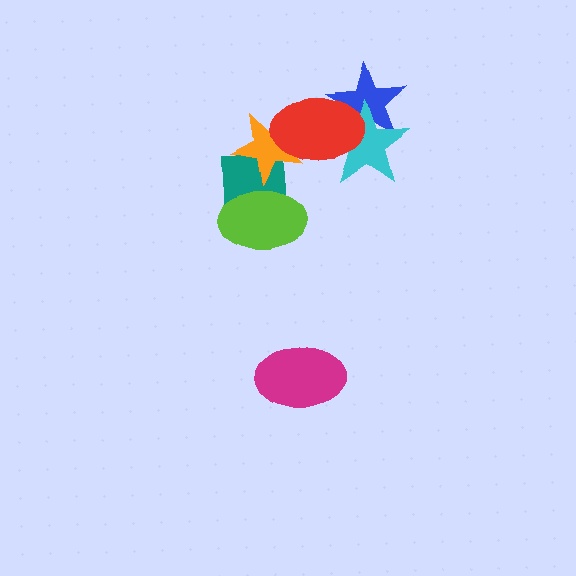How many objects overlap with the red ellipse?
3 objects overlap with the red ellipse.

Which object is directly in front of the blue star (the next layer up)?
The cyan star is directly in front of the blue star.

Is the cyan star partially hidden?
Yes, it is partially covered by another shape.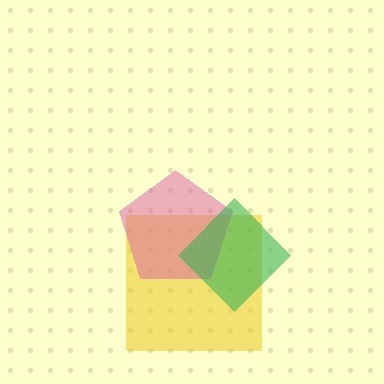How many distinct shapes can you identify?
There are 3 distinct shapes: a yellow square, a pink pentagon, a green diamond.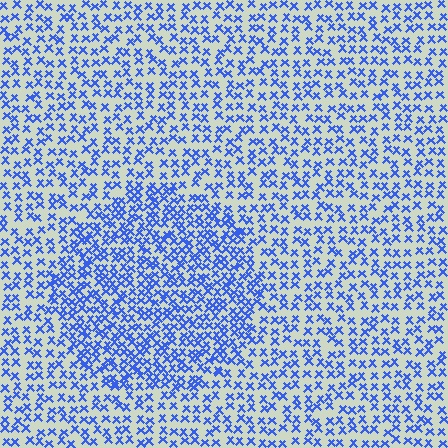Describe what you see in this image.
The image contains small blue elements arranged at two different densities. A circle-shaped region is visible where the elements are more densely packed than the surrounding area.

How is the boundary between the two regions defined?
The boundary is defined by a change in element density (approximately 1.7x ratio). All elements are the same color, size, and shape.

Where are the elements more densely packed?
The elements are more densely packed inside the circle boundary.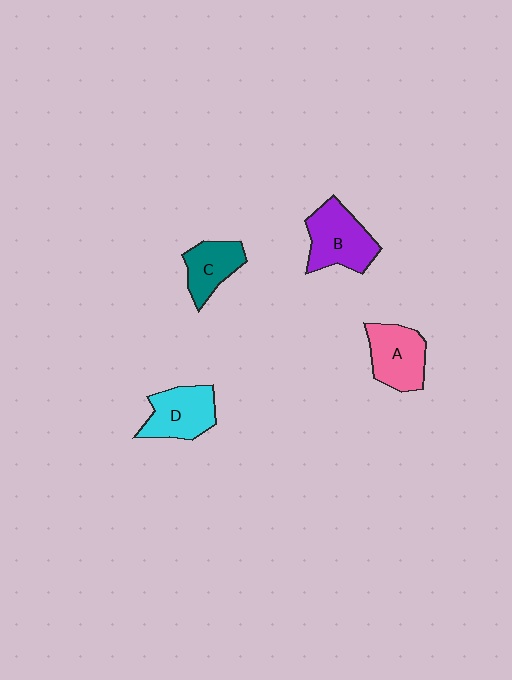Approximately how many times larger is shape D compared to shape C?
Approximately 1.3 times.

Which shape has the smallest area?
Shape C (teal).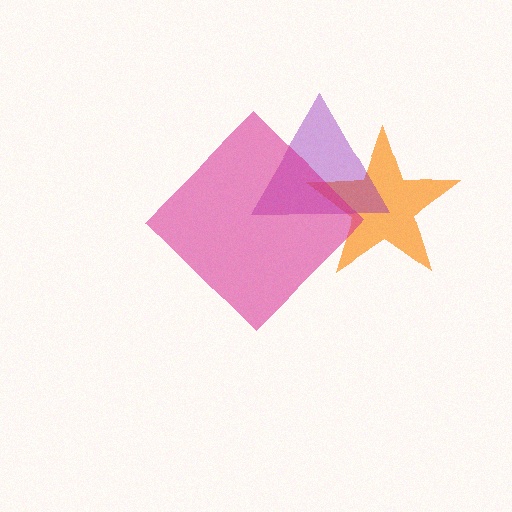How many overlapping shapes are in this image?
There are 3 overlapping shapes in the image.